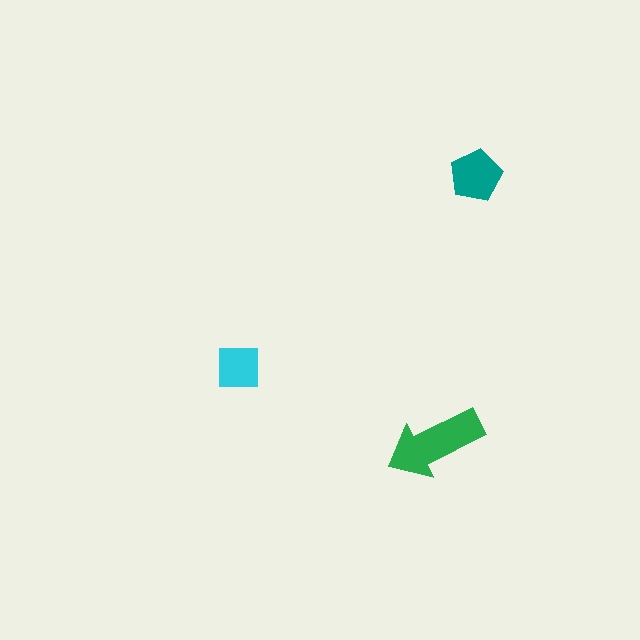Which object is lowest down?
The green arrow is bottommost.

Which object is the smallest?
The cyan square.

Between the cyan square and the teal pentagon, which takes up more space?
The teal pentagon.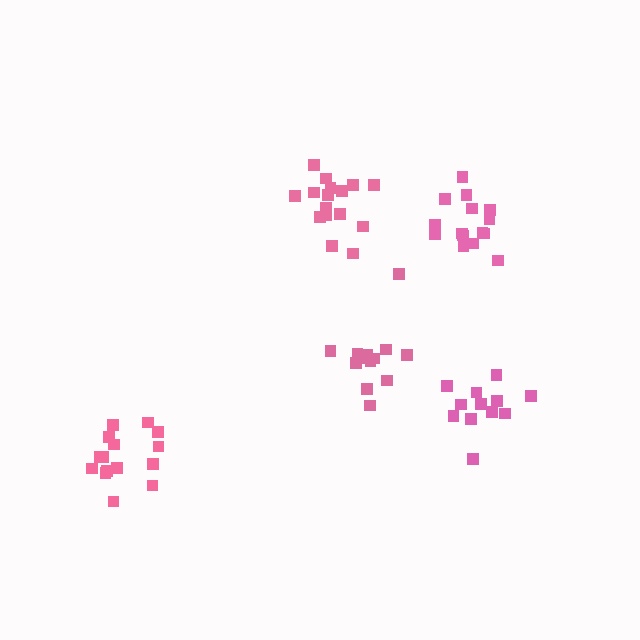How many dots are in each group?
Group 1: 16 dots, Group 2: 13 dots, Group 3: 12 dots, Group 4: 15 dots, Group 5: 15 dots (71 total).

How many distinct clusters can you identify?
There are 5 distinct clusters.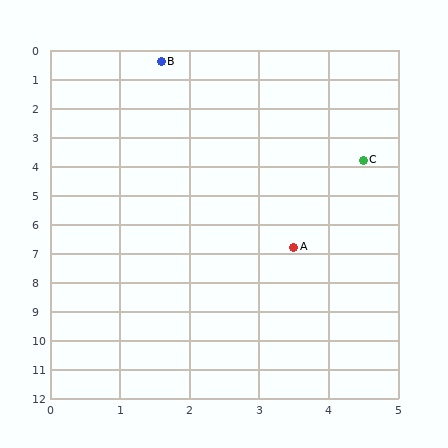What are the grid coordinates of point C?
Point C is at approximately (4.5, 3.8).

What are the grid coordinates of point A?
Point A is at approximately (3.5, 6.8).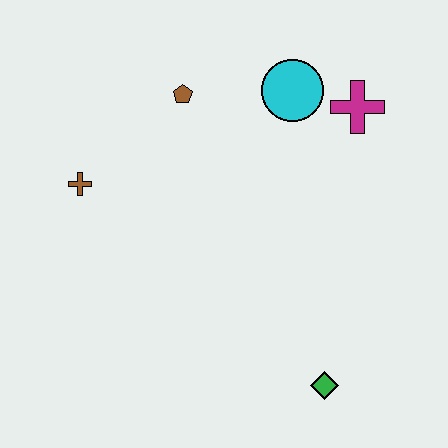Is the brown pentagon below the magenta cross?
No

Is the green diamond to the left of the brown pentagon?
No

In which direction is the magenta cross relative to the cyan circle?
The magenta cross is to the right of the cyan circle.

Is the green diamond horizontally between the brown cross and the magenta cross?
Yes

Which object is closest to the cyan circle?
The magenta cross is closest to the cyan circle.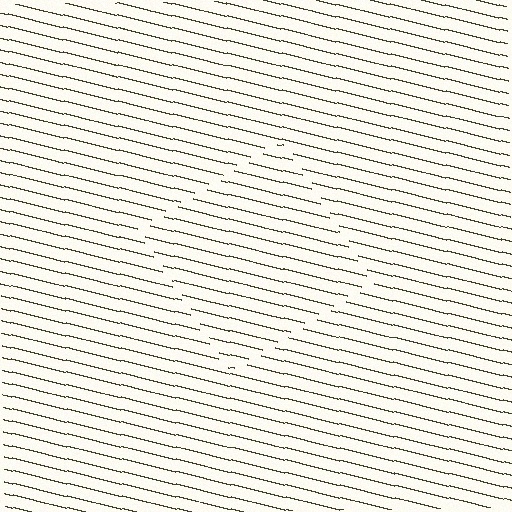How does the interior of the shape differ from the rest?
The interior of the shape contains the same grating, shifted by half a period — the contour is defined by the phase discontinuity where line-ends from the inner and outer gratings abut.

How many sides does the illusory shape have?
4 sides — the line-ends trace a square.